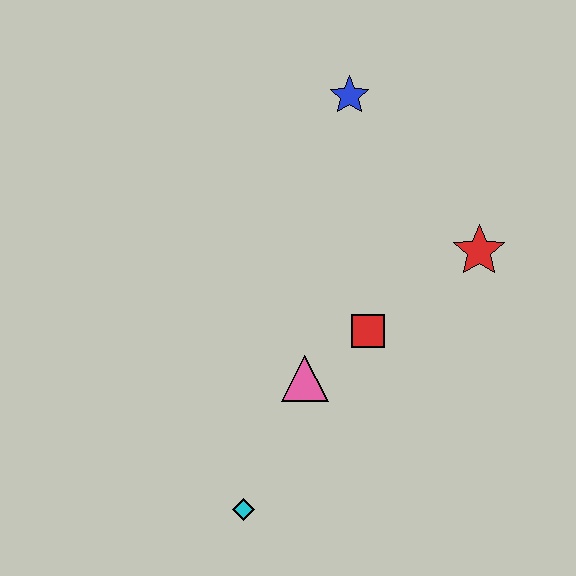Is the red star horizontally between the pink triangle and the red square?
No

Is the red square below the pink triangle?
No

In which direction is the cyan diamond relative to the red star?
The cyan diamond is below the red star.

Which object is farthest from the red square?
The blue star is farthest from the red square.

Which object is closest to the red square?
The pink triangle is closest to the red square.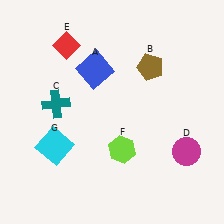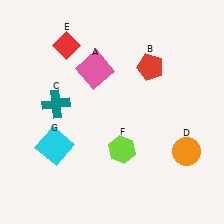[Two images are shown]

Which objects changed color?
A changed from blue to pink. B changed from brown to red. D changed from magenta to orange.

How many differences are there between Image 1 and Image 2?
There are 3 differences between the two images.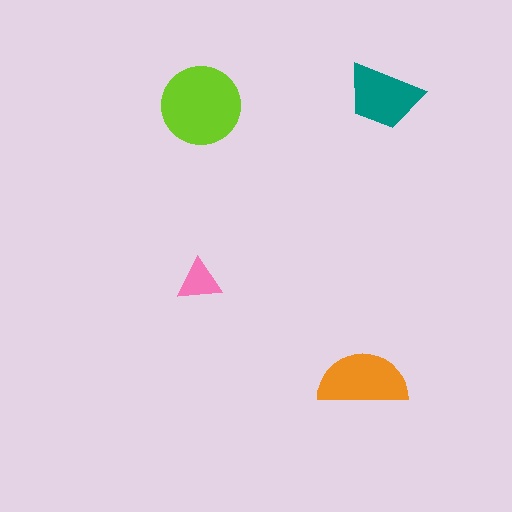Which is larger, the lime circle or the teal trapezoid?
The lime circle.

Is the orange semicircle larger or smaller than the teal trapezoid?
Larger.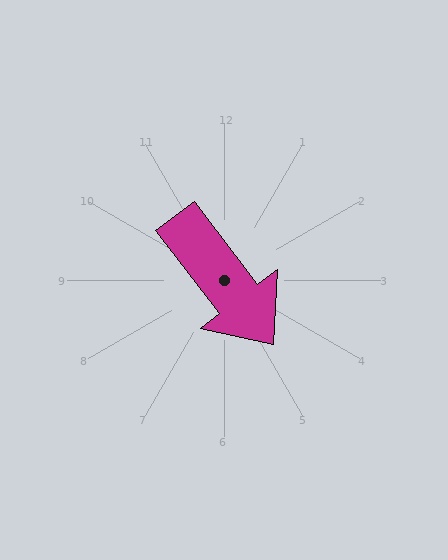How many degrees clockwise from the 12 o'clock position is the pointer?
Approximately 143 degrees.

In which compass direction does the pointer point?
Southeast.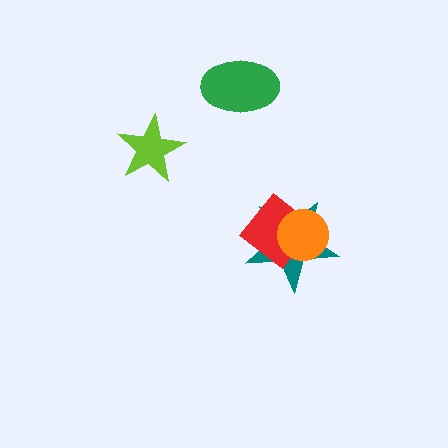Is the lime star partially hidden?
No, no other shape covers it.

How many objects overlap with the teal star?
2 objects overlap with the teal star.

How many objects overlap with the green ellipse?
0 objects overlap with the green ellipse.